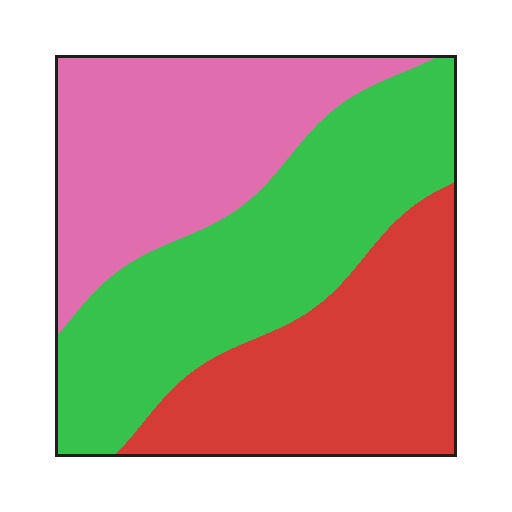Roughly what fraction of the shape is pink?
Pink covers roughly 30% of the shape.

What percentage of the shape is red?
Red covers around 30% of the shape.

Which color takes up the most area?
Green, at roughly 40%.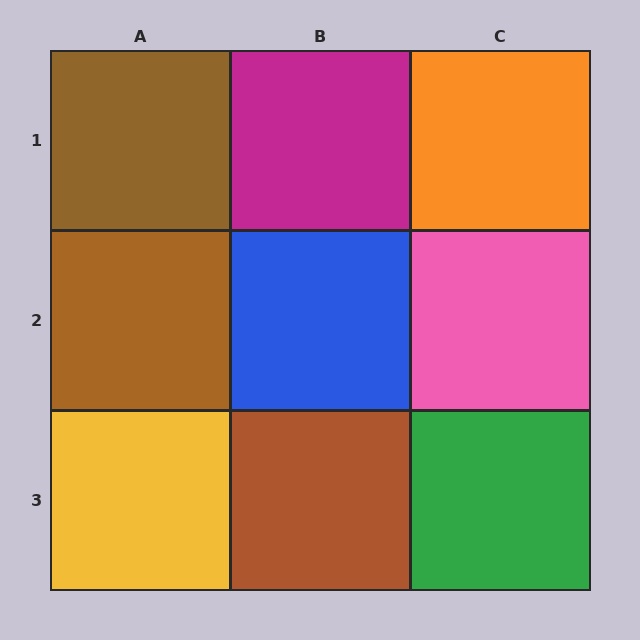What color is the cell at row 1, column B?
Magenta.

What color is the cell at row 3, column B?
Brown.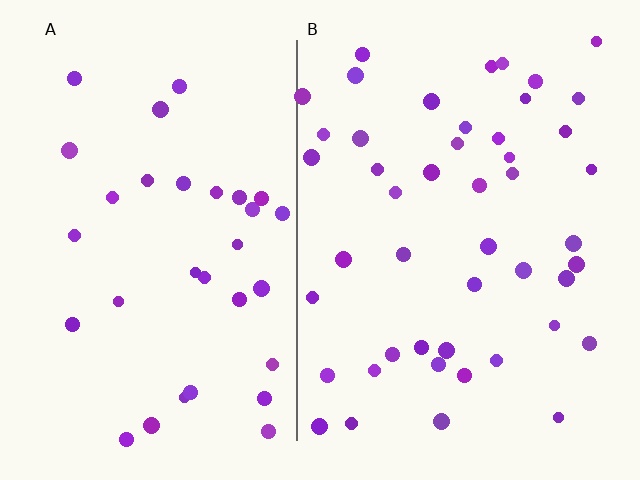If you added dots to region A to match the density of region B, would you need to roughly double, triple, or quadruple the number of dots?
Approximately double.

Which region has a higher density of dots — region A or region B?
B (the right).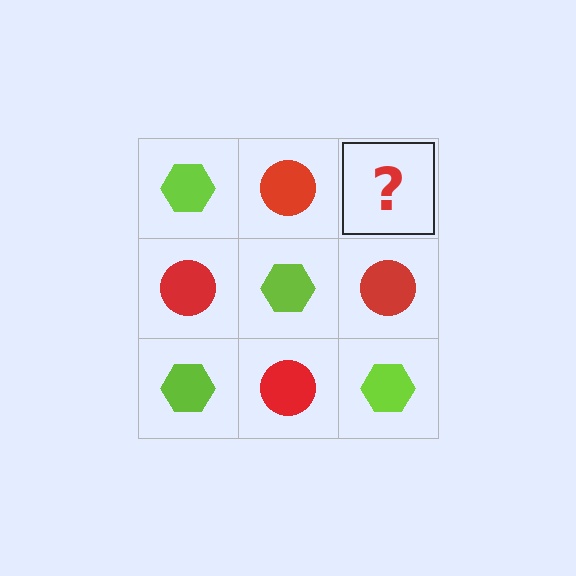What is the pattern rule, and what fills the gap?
The rule is that it alternates lime hexagon and red circle in a checkerboard pattern. The gap should be filled with a lime hexagon.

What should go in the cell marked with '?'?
The missing cell should contain a lime hexagon.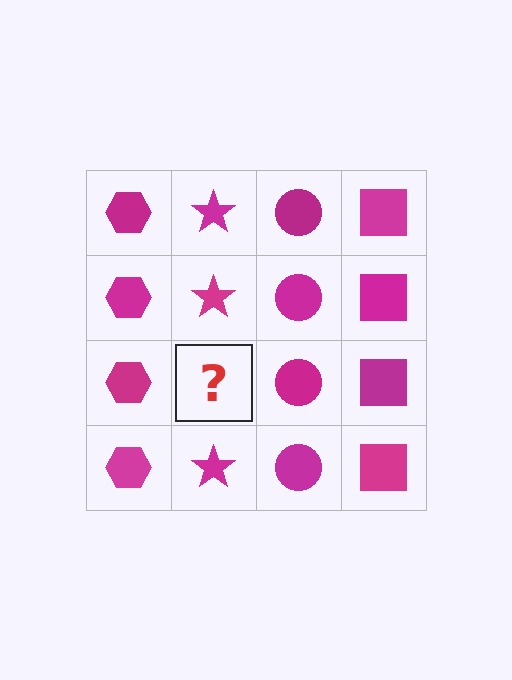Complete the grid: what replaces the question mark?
The question mark should be replaced with a magenta star.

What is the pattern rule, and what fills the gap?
The rule is that each column has a consistent shape. The gap should be filled with a magenta star.